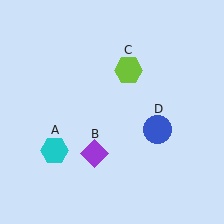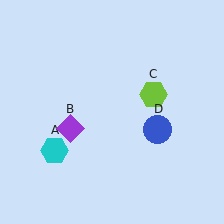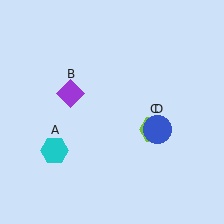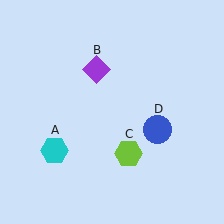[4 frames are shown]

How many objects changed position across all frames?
2 objects changed position: purple diamond (object B), lime hexagon (object C).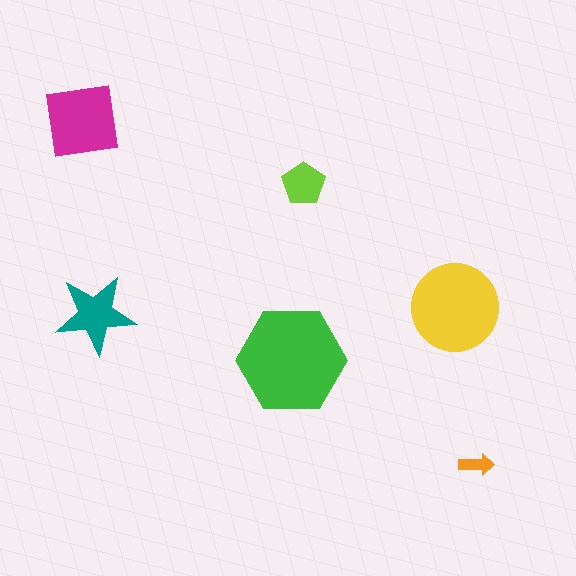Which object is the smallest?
The orange arrow.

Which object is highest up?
The magenta square is topmost.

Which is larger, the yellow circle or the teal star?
The yellow circle.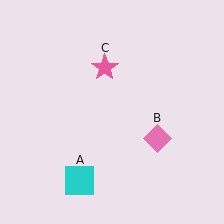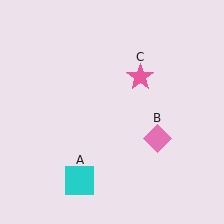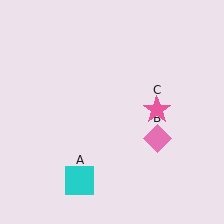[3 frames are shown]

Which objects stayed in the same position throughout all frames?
Cyan square (object A) and pink diamond (object B) remained stationary.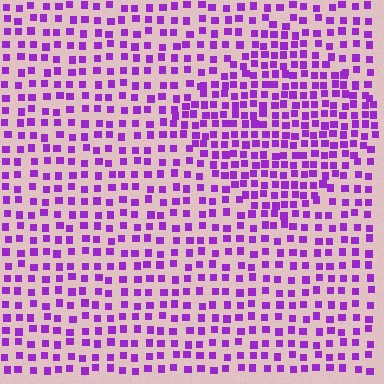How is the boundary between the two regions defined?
The boundary is defined by a change in element density (approximately 1.7x ratio). All elements are the same color, size, and shape.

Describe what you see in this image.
The image contains small purple elements arranged at two different densities. A diamond-shaped region is visible where the elements are more densely packed than the surrounding area.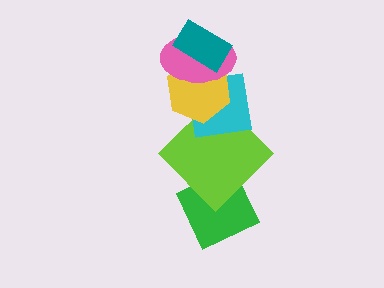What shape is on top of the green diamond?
The lime diamond is on top of the green diamond.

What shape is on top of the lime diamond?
The cyan square is on top of the lime diamond.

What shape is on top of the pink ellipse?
The teal rectangle is on top of the pink ellipse.